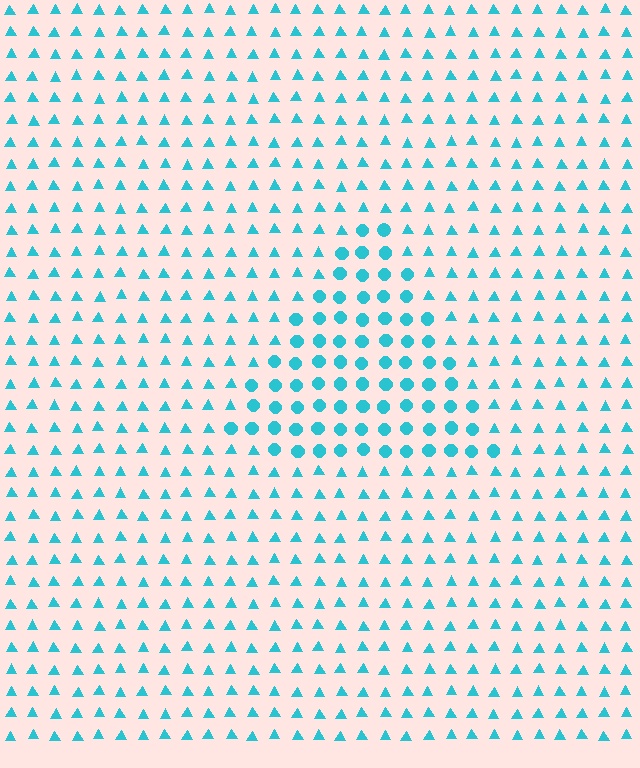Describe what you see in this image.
The image is filled with small cyan elements arranged in a uniform grid. A triangle-shaped region contains circles, while the surrounding area contains triangles. The boundary is defined purely by the change in element shape.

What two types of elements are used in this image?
The image uses circles inside the triangle region and triangles outside it.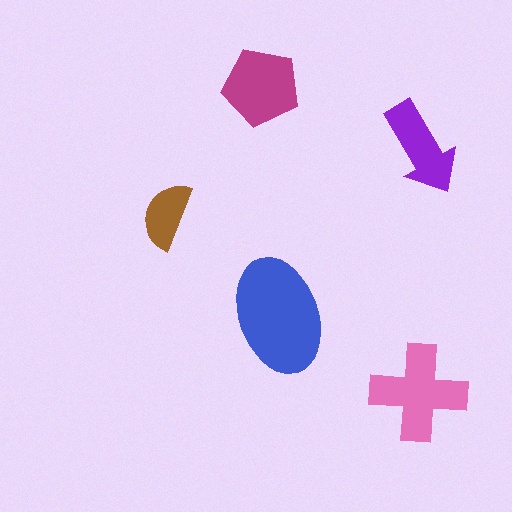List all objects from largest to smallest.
The blue ellipse, the pink cross, the magenta pentagon, the purple arrow, the brown semicircle.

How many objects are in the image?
There are 5 objects in the image.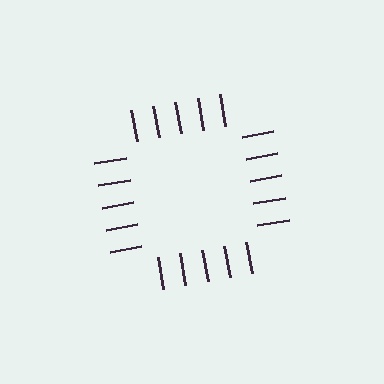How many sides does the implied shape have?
4 sides — the line-ends trace a square.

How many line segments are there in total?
20 — 5 along each of the 4 edges.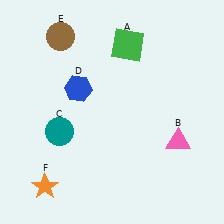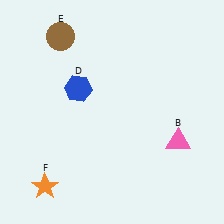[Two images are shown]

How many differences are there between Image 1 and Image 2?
There are 2 differences between the two images.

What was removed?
The teal circle (C), the green square (A) were removed in Image 2.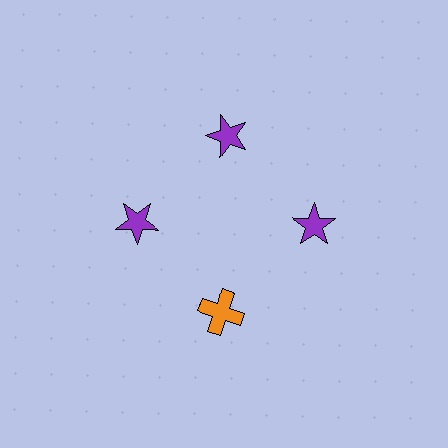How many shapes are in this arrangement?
There are 4 shapes arranged in a ring pattern.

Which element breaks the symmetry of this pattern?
The orange cross at roughly the 6 o'clock position breaks the symmetry. All other shapes are purple stars.